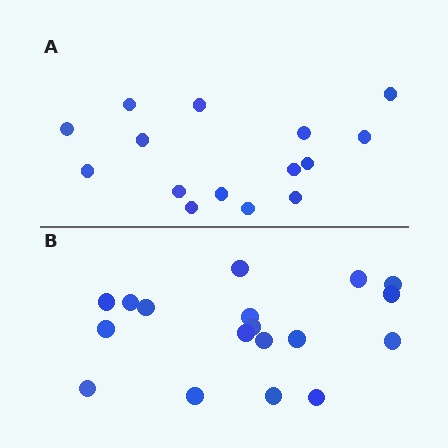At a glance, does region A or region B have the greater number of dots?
Region B (the bottom region) has more dots.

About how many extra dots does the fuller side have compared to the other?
Region B has just a few more — roughly 2 or 3 more dots than region A.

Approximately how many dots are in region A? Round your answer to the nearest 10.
About 20 dots. (The exact count is 15, which rounds to 20.)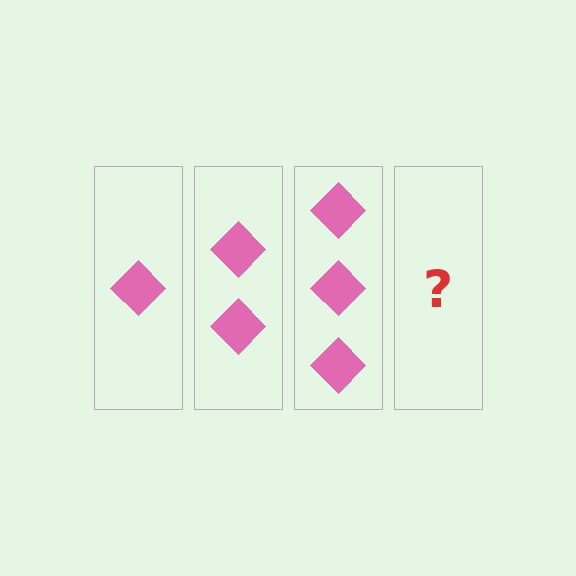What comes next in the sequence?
The next element should be 4 diamonds.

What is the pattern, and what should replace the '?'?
The pattern is that each step adds one more diamond. The '?' should be 4 diamonds.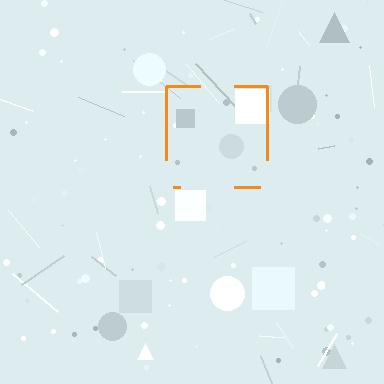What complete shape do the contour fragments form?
The contour fragments form a square.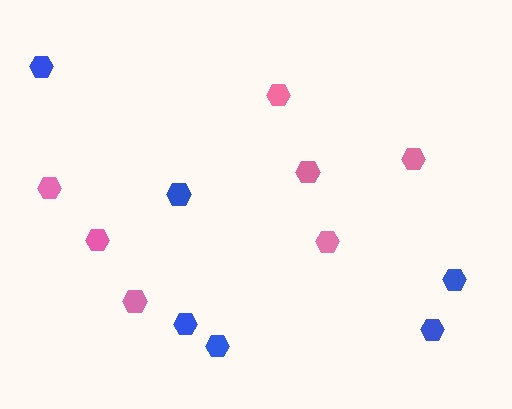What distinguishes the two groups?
There are 2 groups: one group of blue hexagons (6) and one group of pink hexagons (7).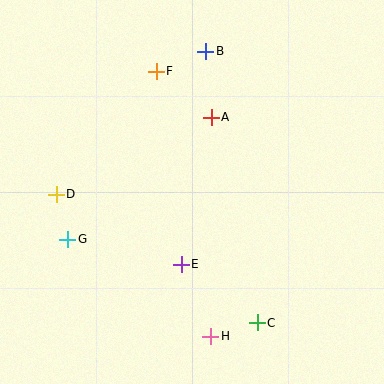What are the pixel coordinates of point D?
Point D is at (56, 194).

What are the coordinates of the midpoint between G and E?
The midpoint between G and E is at (124, 252).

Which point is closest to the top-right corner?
Point B is closest to the top-right corner.